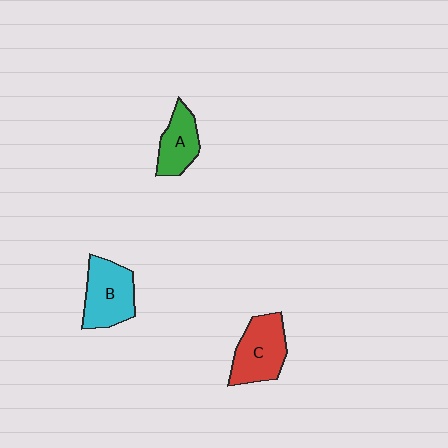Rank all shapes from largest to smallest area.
From largest to smallest: B (cyan), C (red), A (green).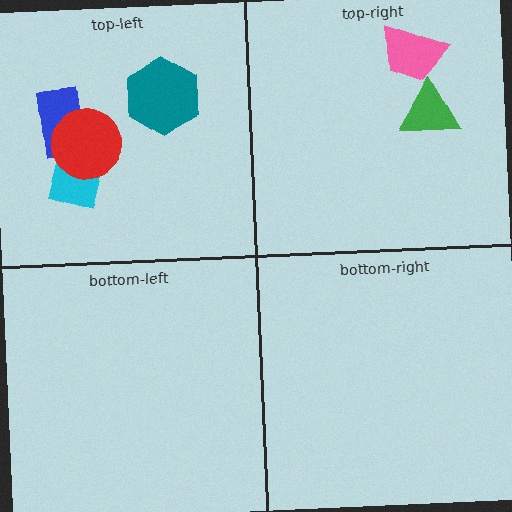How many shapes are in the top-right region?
2.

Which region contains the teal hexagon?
The top-left region.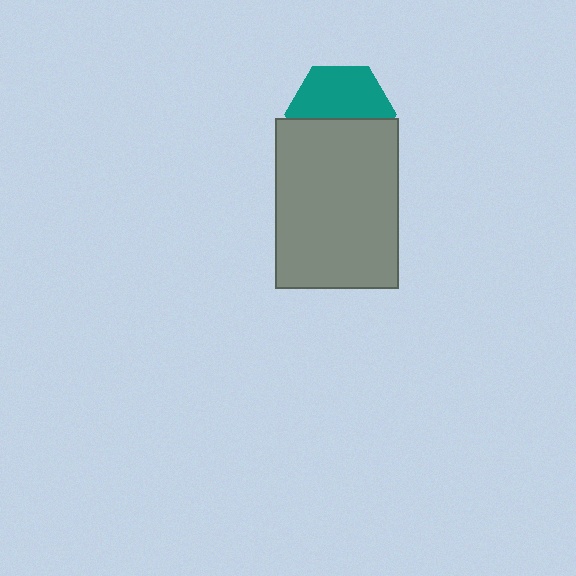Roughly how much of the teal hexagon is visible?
About half of it is visible (roughly 54%).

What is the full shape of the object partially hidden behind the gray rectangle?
The partially hidden object is a teal hexagon.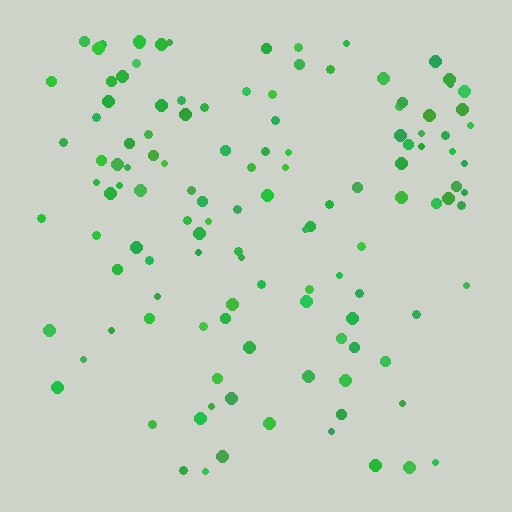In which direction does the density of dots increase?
From bottom to top, with the top side densest.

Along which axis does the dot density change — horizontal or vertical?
Vertical.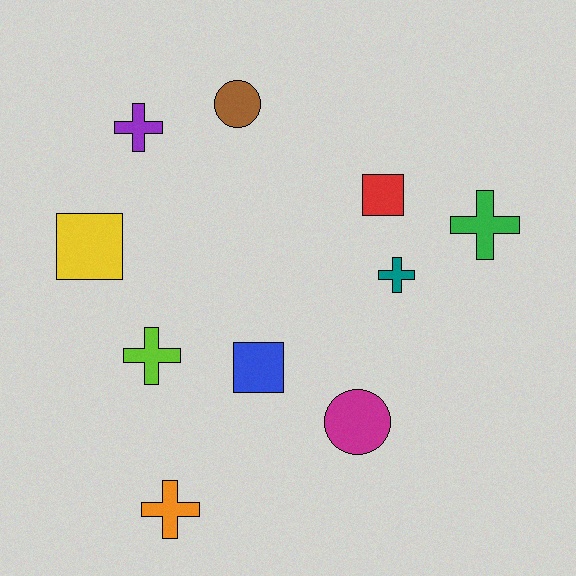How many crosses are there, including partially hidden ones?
There are 5 crosses.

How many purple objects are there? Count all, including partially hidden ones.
There is 1 purple object.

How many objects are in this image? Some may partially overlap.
There are 10 objects.